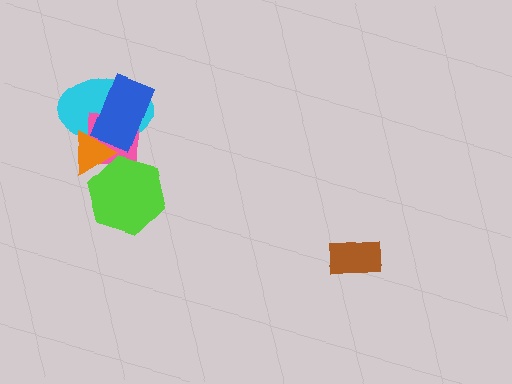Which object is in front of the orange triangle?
The lime hexagon is in front of the orange triangle.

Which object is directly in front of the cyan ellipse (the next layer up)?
The pink square is directly in front of the cyan ellipse.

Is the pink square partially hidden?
Yes, it is partially covered by another shape.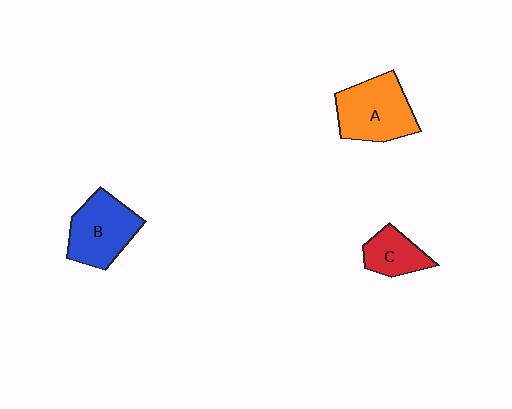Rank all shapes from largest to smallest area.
From largest to smallest: A (orange), B (blue), C (red).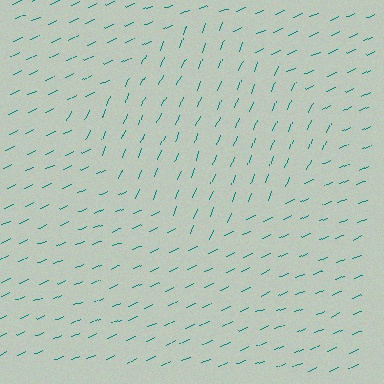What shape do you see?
I see a diamond.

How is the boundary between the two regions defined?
The boundary is defined purely by a change in line orientation (approximately 45 degrees difference). All lines are the same color and thickness.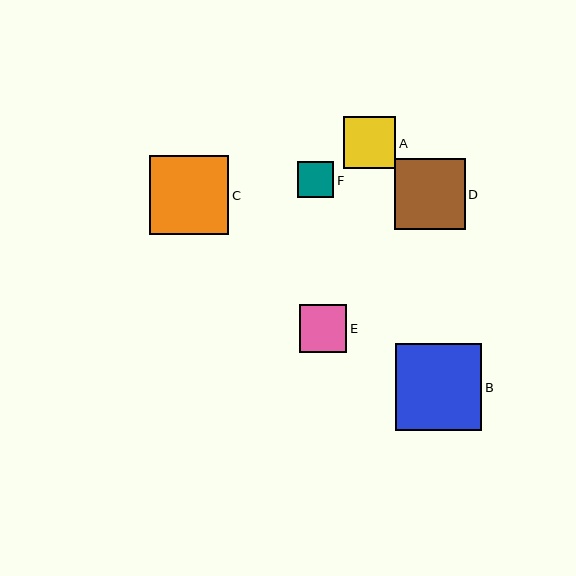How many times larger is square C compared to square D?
Square C is approximately 1.1 times the size of square D.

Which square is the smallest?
Square F is the smallest with a size of approximately 36 pixels.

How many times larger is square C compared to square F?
Square C is approximately 2.2 times the size of square F.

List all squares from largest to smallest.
From largest to smallest: B, C, D, A, E, F.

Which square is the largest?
Square B is the largest with a size of approximately 86 pixels.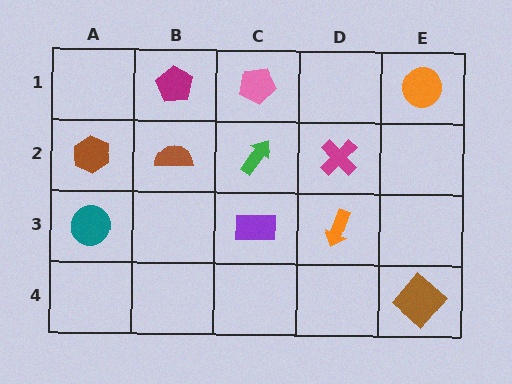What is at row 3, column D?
An orange arrow.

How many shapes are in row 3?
3 shapes.